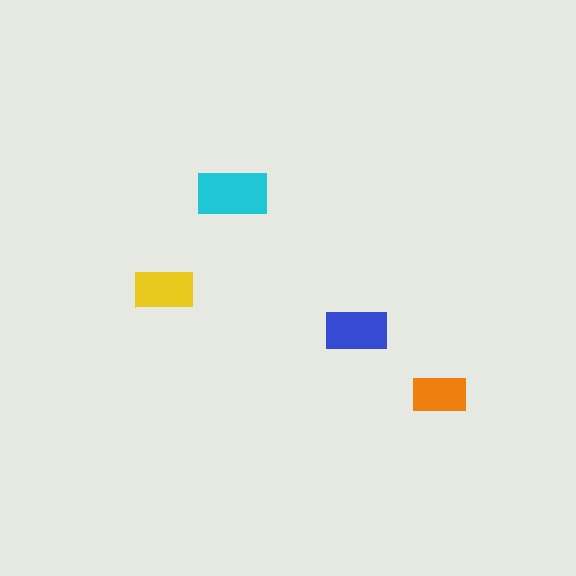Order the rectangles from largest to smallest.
the cyan one, the blue one, the yellow one, the orange one.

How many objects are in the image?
There are 4 objects in the image.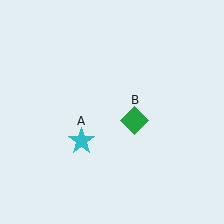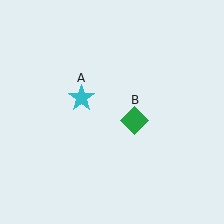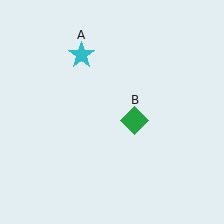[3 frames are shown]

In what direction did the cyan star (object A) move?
The cyan star (object A) moved up.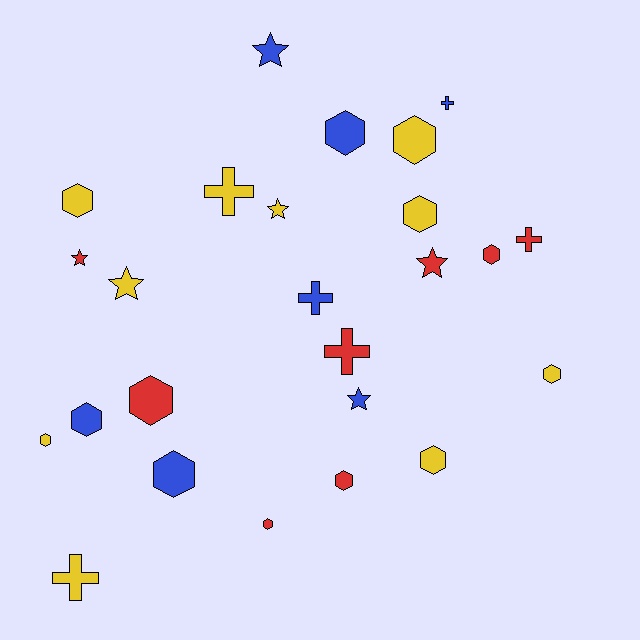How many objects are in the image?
There are 25 objects.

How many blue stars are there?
There are 2 blue stars.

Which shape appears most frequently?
Hexagon, with 13 objects.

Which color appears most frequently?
Yellow, with 10 objects.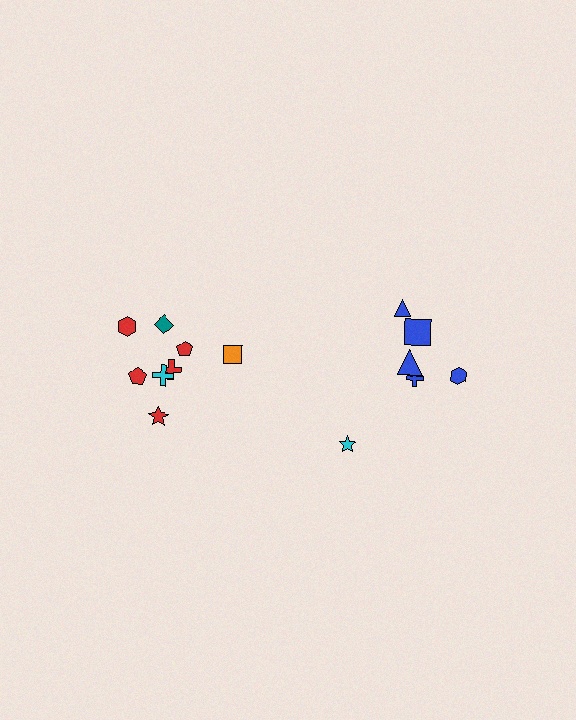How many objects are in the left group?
There are 8 objects.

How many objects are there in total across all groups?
There are 14 objects.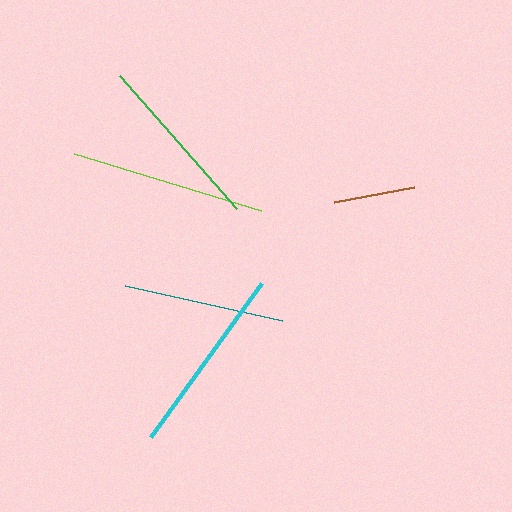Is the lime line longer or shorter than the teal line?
The lime line is longer than the teal line.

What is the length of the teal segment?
The teal segment is approximately 162 pixels long.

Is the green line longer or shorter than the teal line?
The green line is longer than the teal line.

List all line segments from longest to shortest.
From longest to shortest: lime, cyan, green, teal, brown.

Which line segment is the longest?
The lime line is the longest at approximately 195 pixels.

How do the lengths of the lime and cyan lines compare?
The lime and cyan lines are approximately the same length.